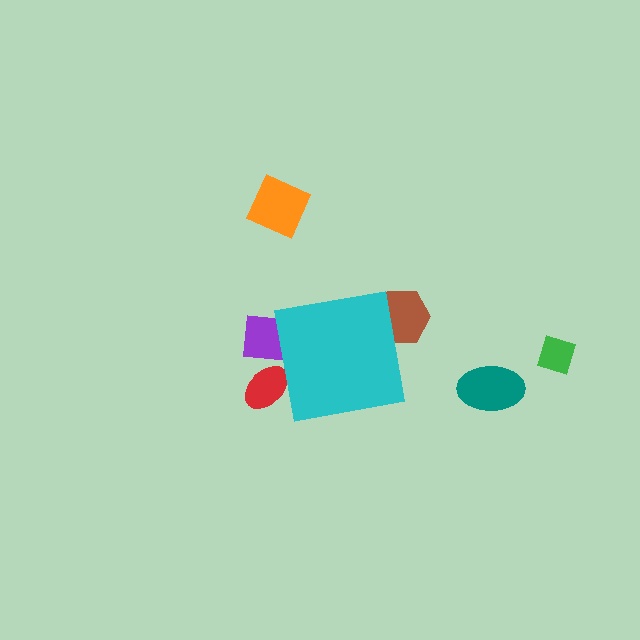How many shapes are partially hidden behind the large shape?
3 shapes are partially hidden.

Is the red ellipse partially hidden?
Yes, the red ellipse is partially hidden behind the cyan square.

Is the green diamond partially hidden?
No, the green diamond is fully visible.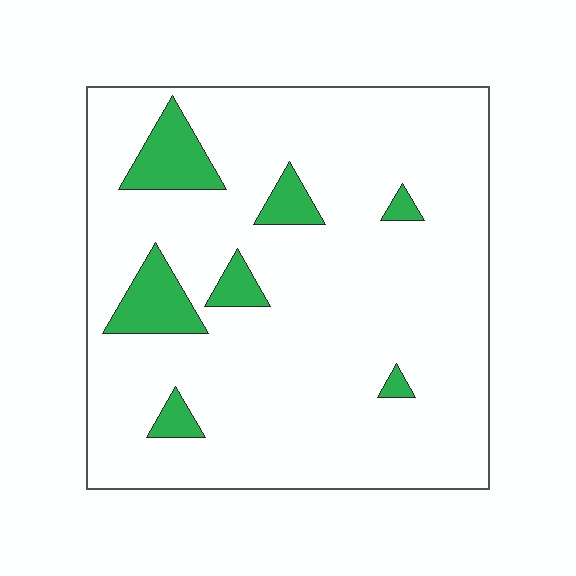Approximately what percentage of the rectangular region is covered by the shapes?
Approximately 10%.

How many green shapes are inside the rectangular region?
7.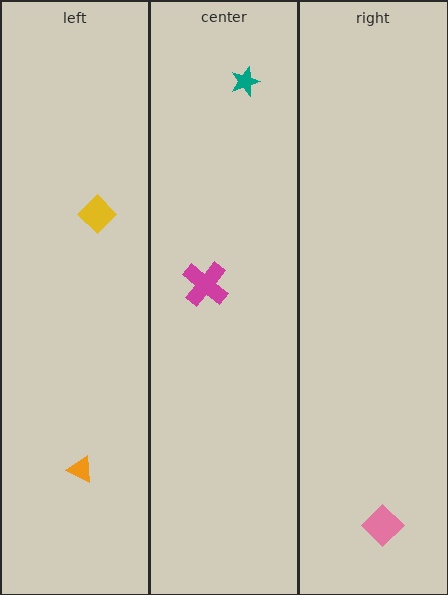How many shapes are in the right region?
1.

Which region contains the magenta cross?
The center region.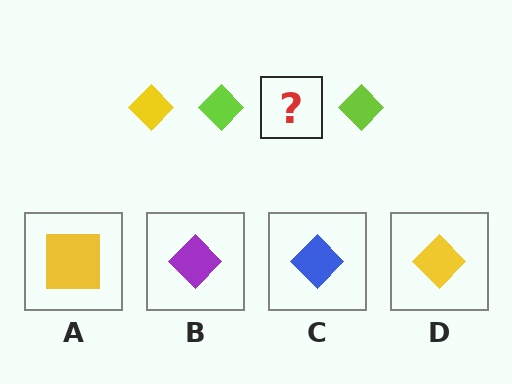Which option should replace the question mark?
Option D.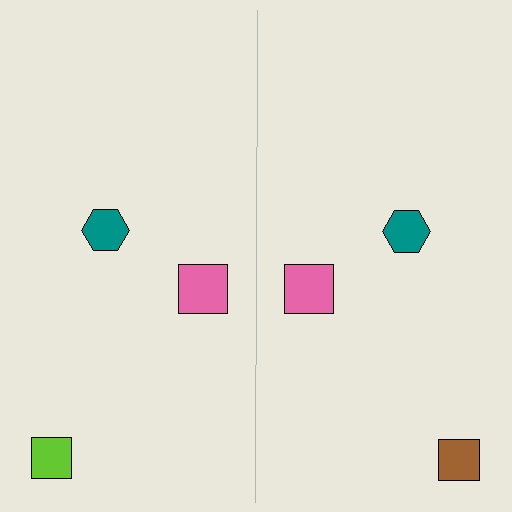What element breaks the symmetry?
The brown square on the right side breaks the symmetry — its mirror counterpart is lime.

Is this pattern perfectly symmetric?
No, the pattern is not perfectly symmetric. The brown square on the right side breaks the symmetry — its mirror counterpart is lime.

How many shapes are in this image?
There are 6 shapes in this image.